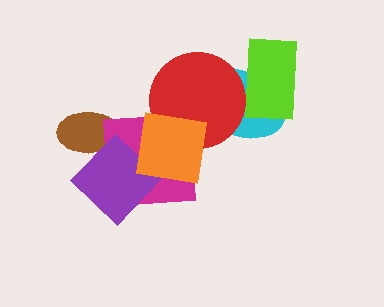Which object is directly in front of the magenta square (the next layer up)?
The purple diamond is directly in front of the magenta square.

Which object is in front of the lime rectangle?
The red circle is in front of the lime rectangle.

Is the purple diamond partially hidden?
Yes, it is partially covered by another shape.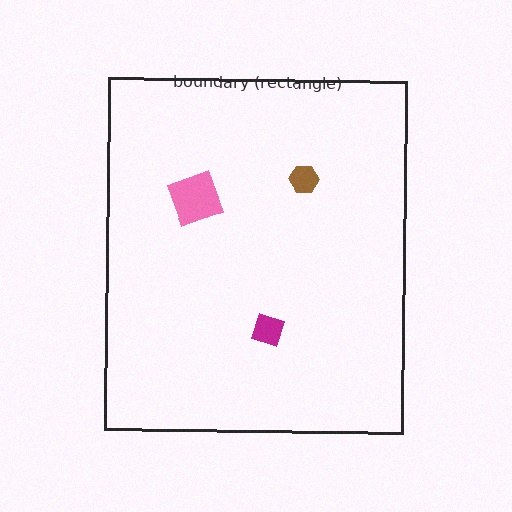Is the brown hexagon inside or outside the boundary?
Inside.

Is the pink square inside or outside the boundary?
Inside.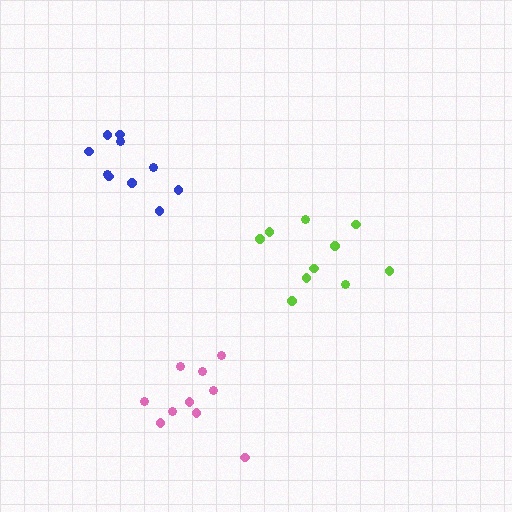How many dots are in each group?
Group 1: 10 dots, Group 2: 10 dots, Group 3: 10 dots (30 total).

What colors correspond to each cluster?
The clusters are colored: blue, lime, pink.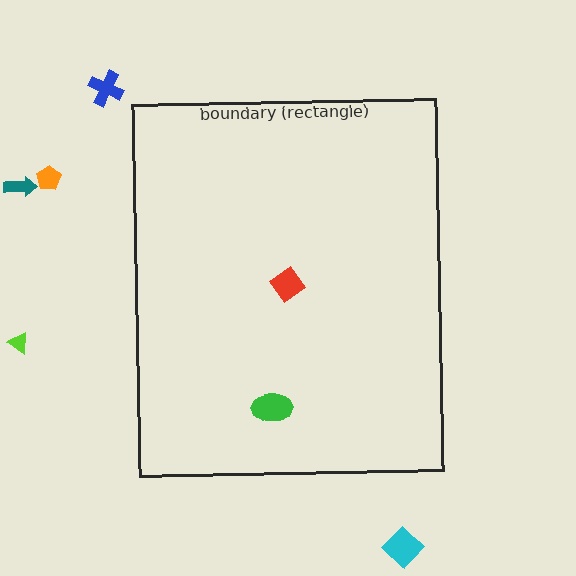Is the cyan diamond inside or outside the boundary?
Outside.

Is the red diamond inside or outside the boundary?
Inside.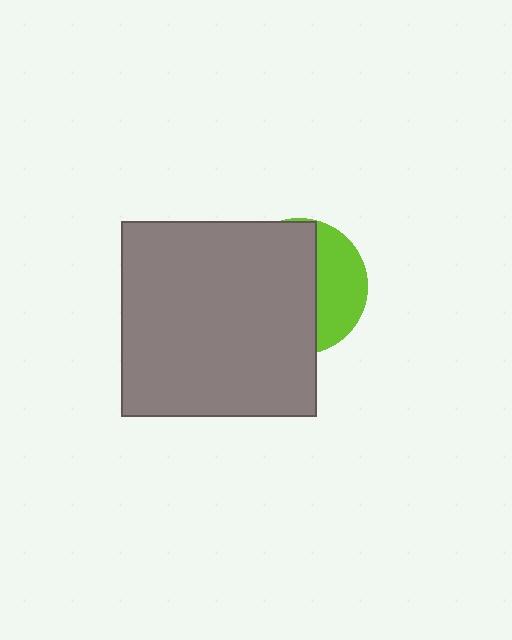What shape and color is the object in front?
The object in front is a gray square.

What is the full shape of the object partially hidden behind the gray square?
The partially hidden object is a lime circle.